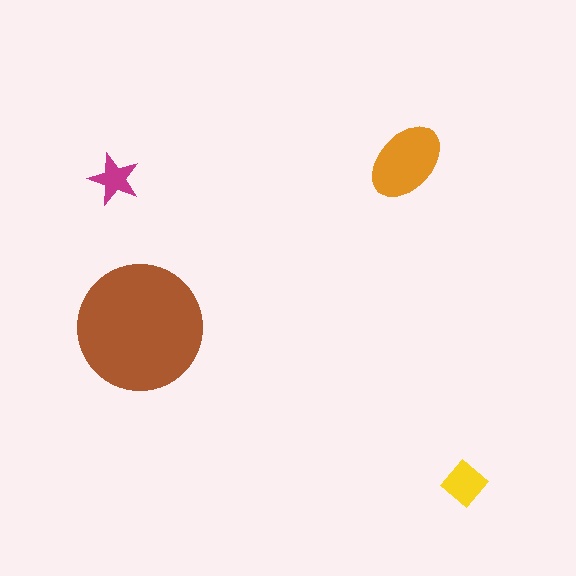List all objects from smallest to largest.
The magenta star, the yellow diamond, the orange ellipse, the brown circle.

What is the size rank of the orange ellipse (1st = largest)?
2nd.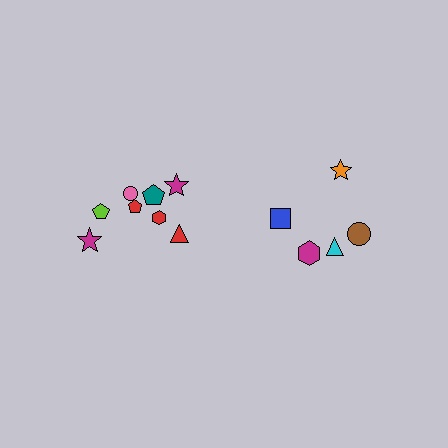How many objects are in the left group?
There are 8 objects.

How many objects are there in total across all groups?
There are 13 objects.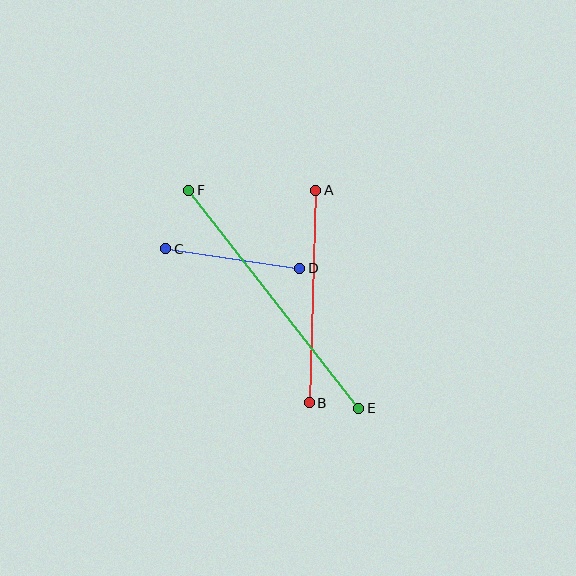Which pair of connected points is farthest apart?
Points E and F are farthest apart.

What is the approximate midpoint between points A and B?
The midpoint is at approximately (312, 296) pixels.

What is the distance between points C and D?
The distance is approximately 135 pixels.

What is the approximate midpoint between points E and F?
The midpoint is at approximately (274, 299) pixels.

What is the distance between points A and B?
The distance is approximately 213 pixels.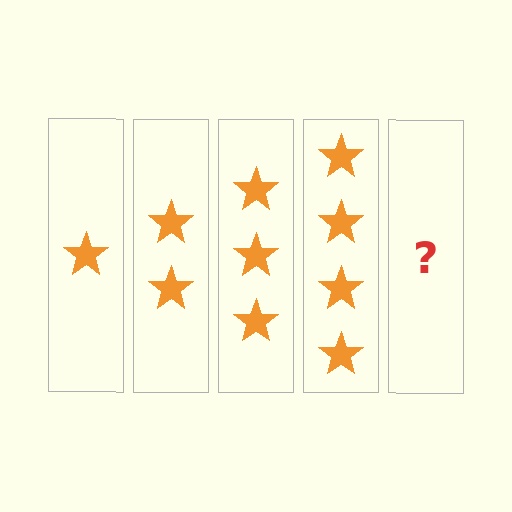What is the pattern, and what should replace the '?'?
The pattern is that each step adds one more star. The '?' should be 5 stars.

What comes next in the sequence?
The next element should be 5 stars.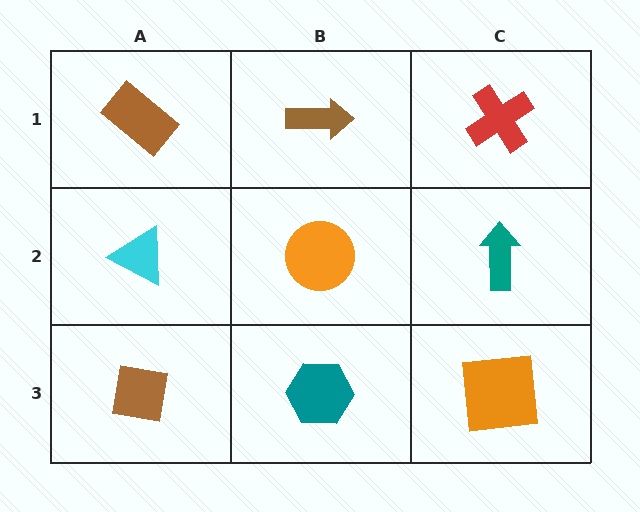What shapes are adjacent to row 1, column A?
A cyan triangle (row 2, column A), a brown arrow (row 1, column B).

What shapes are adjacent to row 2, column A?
A brown rectangle (row 1, column A), a brown square (row 3, column A), an orange circle (row 2, column B).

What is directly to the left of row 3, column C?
A teal hexagon.